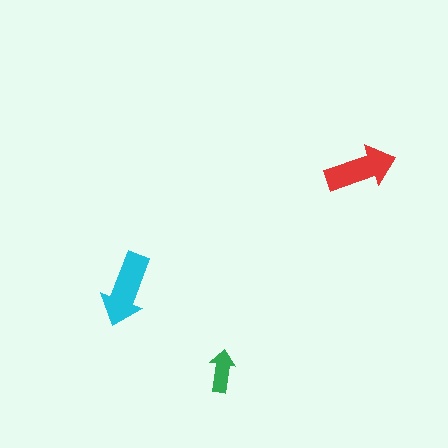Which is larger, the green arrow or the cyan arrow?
The cyan one.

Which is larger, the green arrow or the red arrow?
The red one.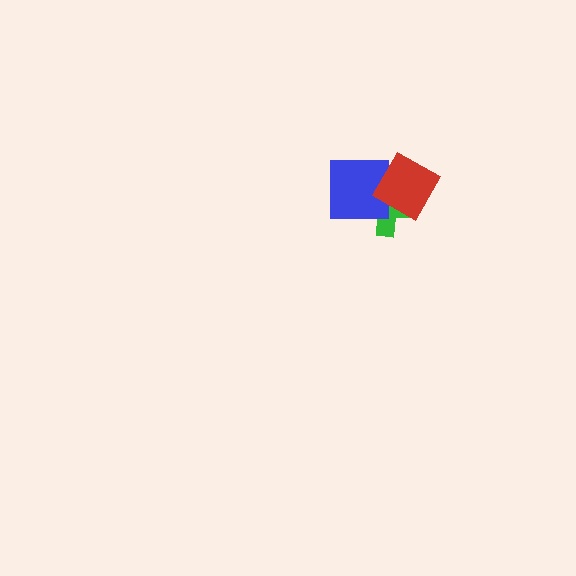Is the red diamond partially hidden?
No, no other shape covers it.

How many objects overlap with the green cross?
2 objects overlap with the green cross.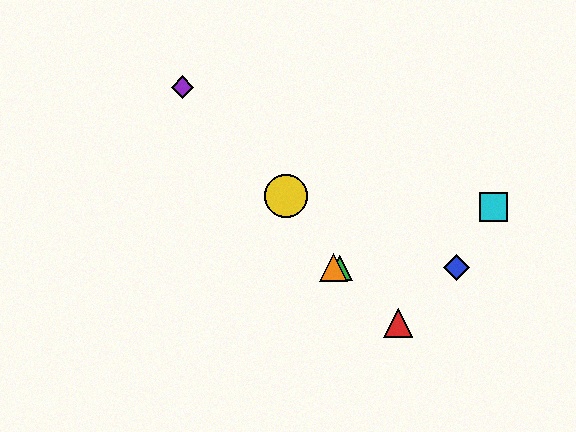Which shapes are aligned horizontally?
The blue diamond, the green triangle, the orange triangle are aligned horizontally.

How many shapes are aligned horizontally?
3 shapes (the blue diamond, the green triangle, the orange triangle) are aligned horizontally.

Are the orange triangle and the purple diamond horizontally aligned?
No, the orange triangle is at y≈268 and the purple diamond is at y≈87.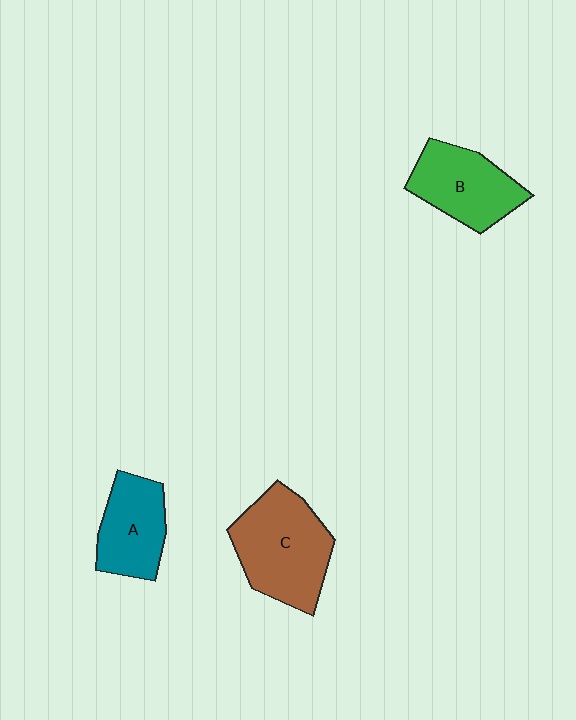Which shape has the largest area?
Shape C (brown).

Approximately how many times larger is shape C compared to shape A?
Approximately 1.5 times.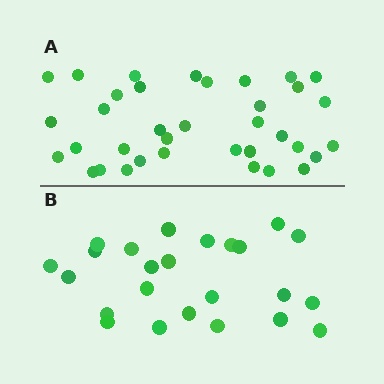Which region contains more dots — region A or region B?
Region A (the top region) has more dots.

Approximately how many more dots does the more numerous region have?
Region A has roughly 12 or so more dots than region B.